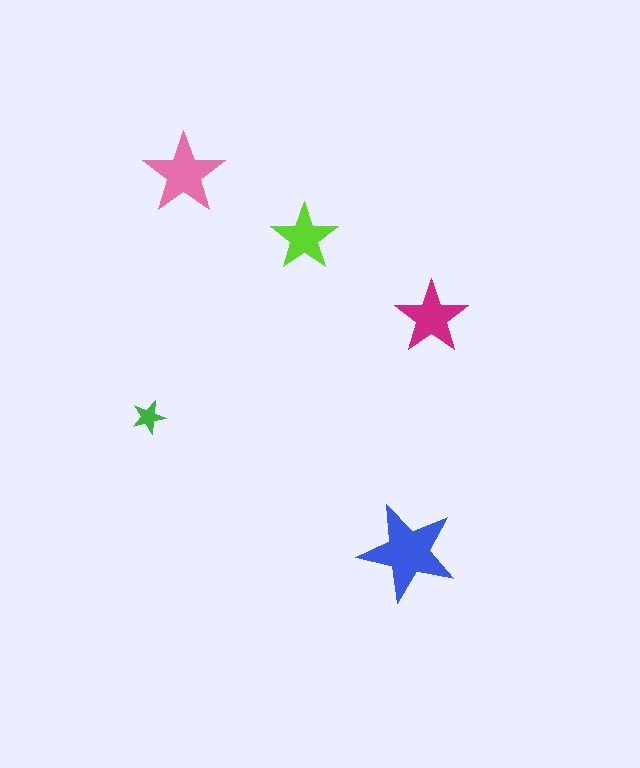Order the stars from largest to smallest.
the blue one, the pink one, the magenta one, the lime one, the green one.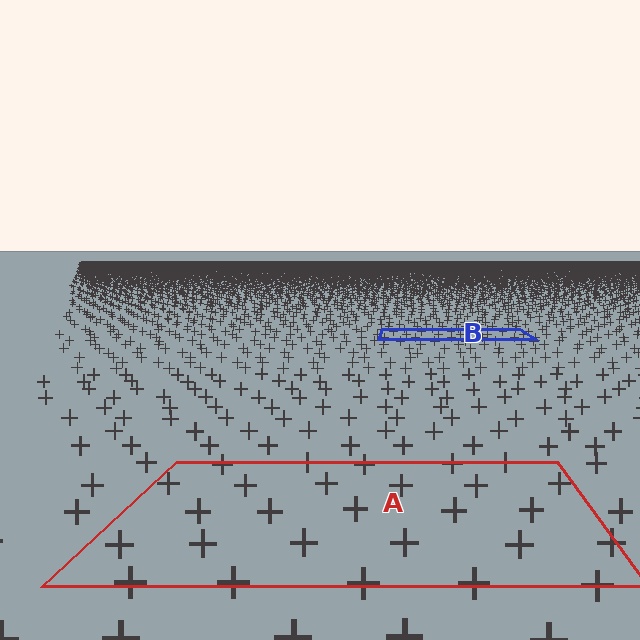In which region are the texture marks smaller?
The texture marks are smaller in region B, because it is farther away.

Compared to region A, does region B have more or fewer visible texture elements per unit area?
Region B has more texture elements per unit area — they are packed more densely because it is farther away.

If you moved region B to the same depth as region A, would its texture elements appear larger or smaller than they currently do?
They would appear larger. At a closer depth, the same texture elements are projected at a bigger on-screen size.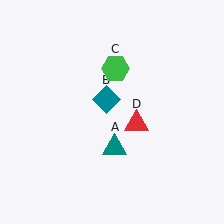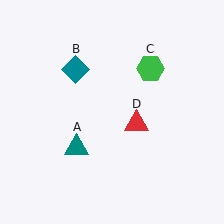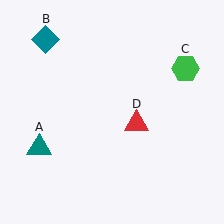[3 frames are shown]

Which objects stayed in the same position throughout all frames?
Red triangle (object D) remained stationary.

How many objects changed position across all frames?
3 objects changed position: teal triangle (object A), teal diamond (object B), green hexagon (object C).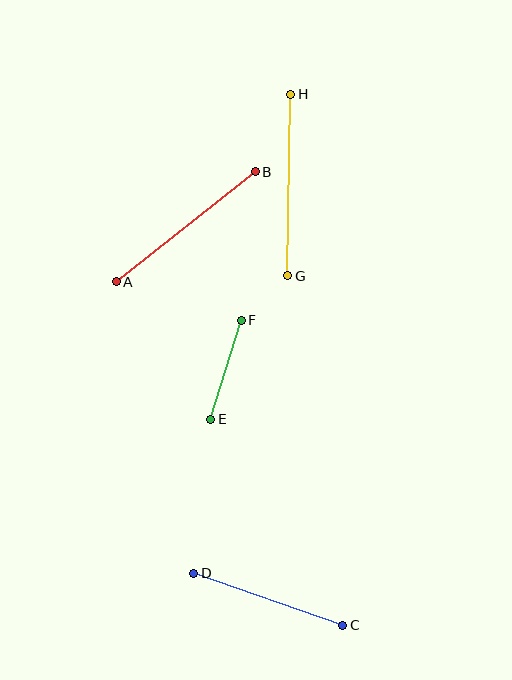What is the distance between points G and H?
The distance is approximately 182 pixels.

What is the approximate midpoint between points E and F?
The midpoint is at approximately (226, 370) pixels.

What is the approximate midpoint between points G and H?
The midpoint is at approximately (289, 185) pixels.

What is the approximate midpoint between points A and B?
The midpoint is at approximately (186, 227) pixels.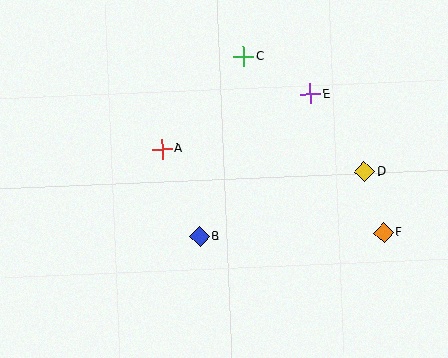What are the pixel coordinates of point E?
Point E is at (310, 94).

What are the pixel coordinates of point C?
Point C is at (244, 57).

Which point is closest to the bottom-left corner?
Point B is closest to the bottom-left corner.